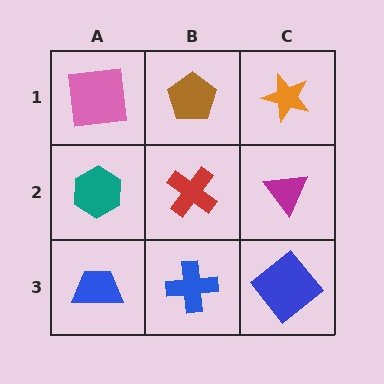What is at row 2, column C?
A magenta triangle.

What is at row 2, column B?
A red cross.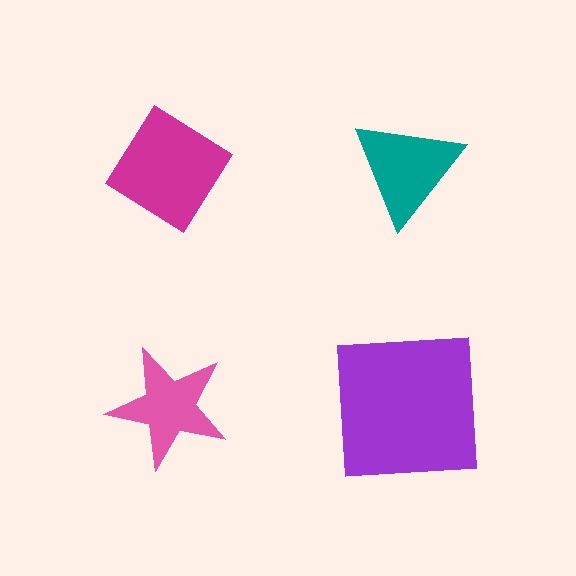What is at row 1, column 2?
A teal triangle.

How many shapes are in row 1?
2 shapes.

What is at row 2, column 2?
A purple square.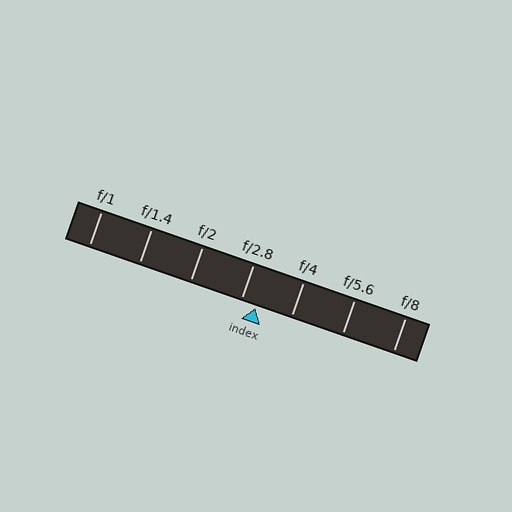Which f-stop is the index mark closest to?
The index mark is closest to f/2.8.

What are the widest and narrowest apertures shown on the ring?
The widest aperture shown is f/1 and the narrowest is f/8.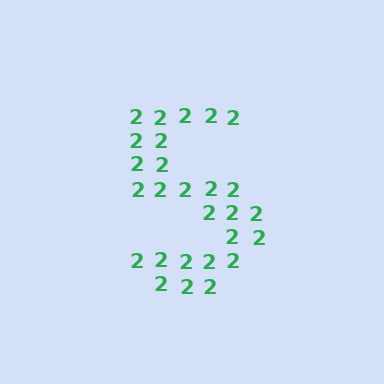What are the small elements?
The small elements are digit 2's.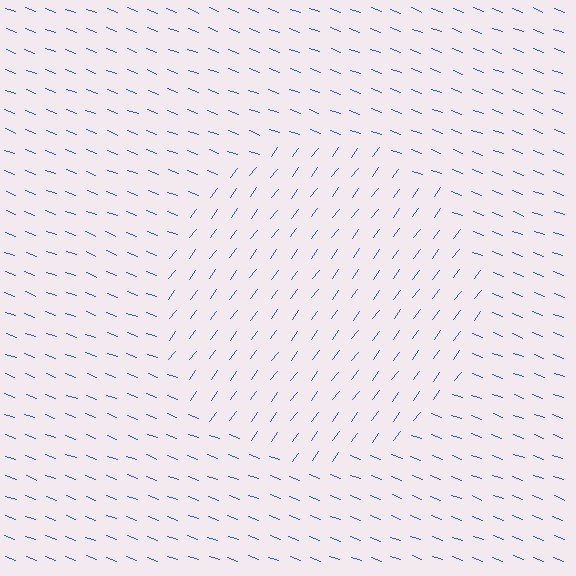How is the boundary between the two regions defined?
The boundary is defined purely by a change in line orientation (approximately 74 degrees difference). All lines are the same color and thickness.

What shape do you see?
I see a circle.